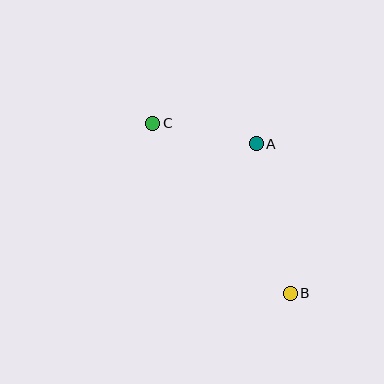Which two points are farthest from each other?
Points B and C are farthest from each other.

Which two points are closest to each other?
Points A and C are closest to each other.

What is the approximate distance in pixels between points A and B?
The distance between A and B is approximately 153 pixels.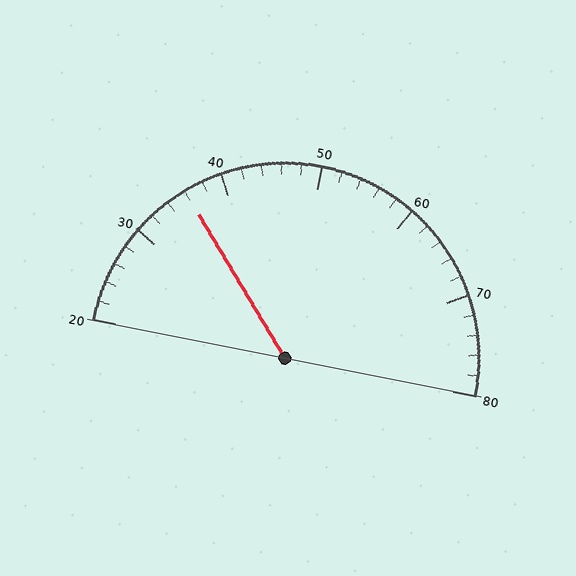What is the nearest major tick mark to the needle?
The nearest major tick mark is 40.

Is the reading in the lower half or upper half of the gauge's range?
The reading is in the lower half of the range (20 to 80).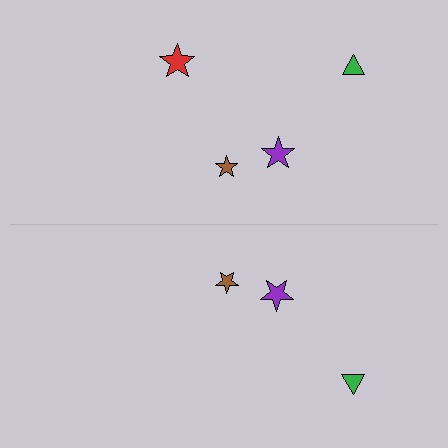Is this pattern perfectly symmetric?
No, the pattern is not perfectly symmetric. A red star is missing from the bottom side.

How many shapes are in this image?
There are 7 shapes in this image.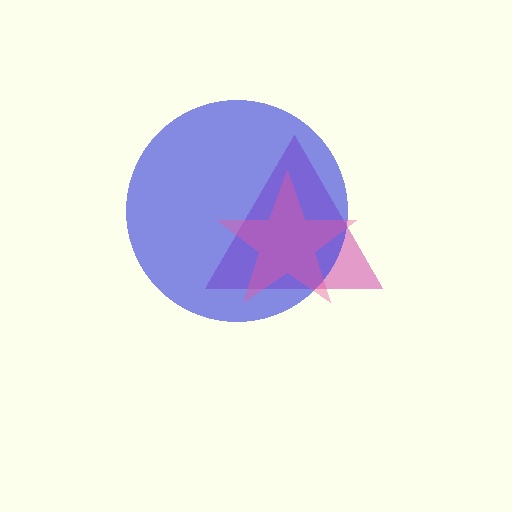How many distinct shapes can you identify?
There are 3 distinct shapes: a magenta triangle, a blue circle, a pink star.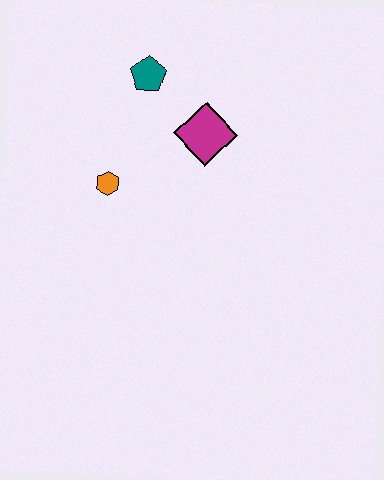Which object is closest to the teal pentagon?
The magenta diamond is closest to the teal pentagon.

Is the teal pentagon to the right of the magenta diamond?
No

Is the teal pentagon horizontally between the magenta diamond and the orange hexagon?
Yes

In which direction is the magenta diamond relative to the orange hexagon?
The magenta diamond is to the right of the orange hexagon.